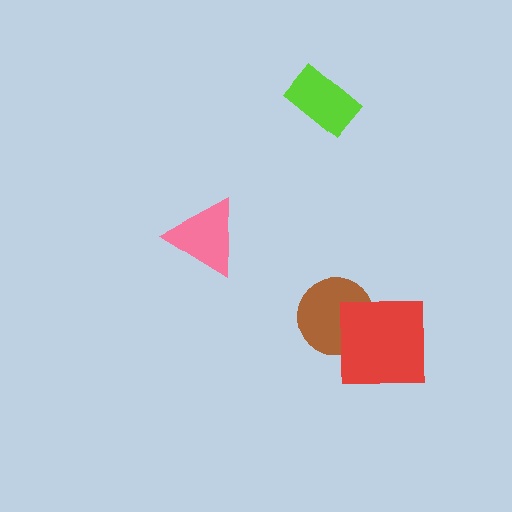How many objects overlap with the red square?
1 object overlaps with the red square.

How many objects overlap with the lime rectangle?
0 objects overlap with the lime rectangle.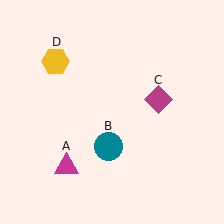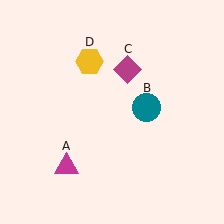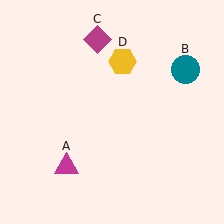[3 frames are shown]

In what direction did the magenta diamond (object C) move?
The magenta diamond (object C) moved up and to the left.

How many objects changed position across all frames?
3 objects changed position: teal circle (object B), magenta diamond (object C), yellow hexagon (object D).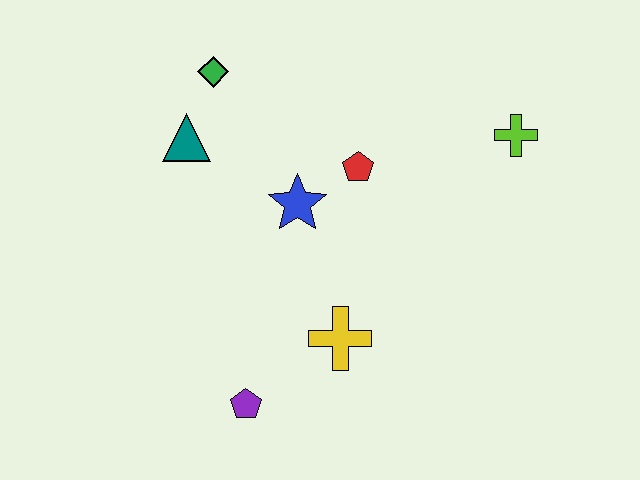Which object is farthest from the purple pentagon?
The lime cross is farthest from the purple pentagon.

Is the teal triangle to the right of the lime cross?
No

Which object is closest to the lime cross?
The red pentagon is closest to the lime cross.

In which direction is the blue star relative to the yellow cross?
The blue star is above the yellow cross.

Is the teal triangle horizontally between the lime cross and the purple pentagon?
No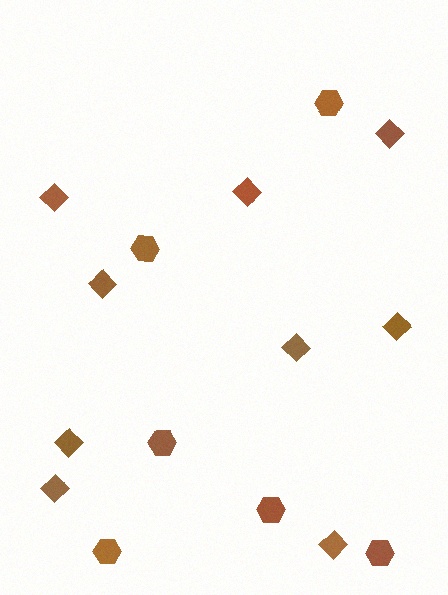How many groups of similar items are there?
There are 2 groups: one group of diamonds (9) and one group of hexagons (6).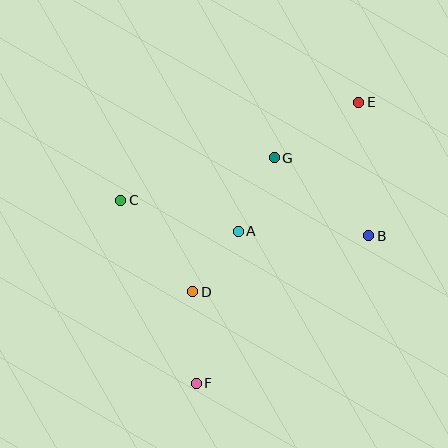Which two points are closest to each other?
Points A and D are closest to each other.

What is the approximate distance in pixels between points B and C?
The distance between B and C is approximately 251 pixels.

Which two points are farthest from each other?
Points E and F are farthest from each other.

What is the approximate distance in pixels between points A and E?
The distance between A and E is approximately 177 pixels.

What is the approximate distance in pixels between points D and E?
The distance between D and E is approximately 252 pixels.